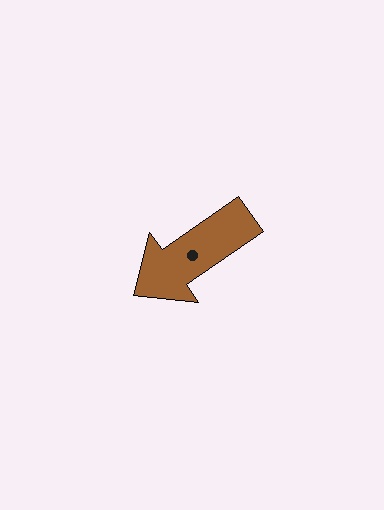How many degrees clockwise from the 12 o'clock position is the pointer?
Approximately 235 degrees.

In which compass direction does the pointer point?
Southwest.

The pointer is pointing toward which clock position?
Roughly 8 o'clock.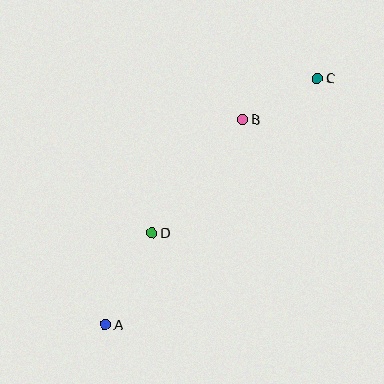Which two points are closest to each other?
Points B and C are closest to each other.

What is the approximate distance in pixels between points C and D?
The distance between C and D is approximately 226 pixels.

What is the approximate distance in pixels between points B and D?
The distance between B and D is approximately 145 pixels.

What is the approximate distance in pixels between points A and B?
The distance between A and B is approximately 247 pixels.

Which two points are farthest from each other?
Points A and C are farthest from each other.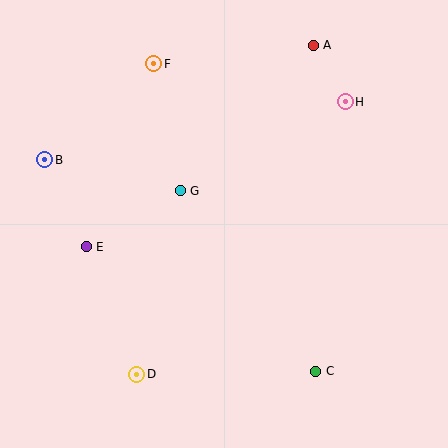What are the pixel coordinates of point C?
Point C is at (316, 371).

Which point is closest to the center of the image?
Point G at (180, 191) is closest to the center.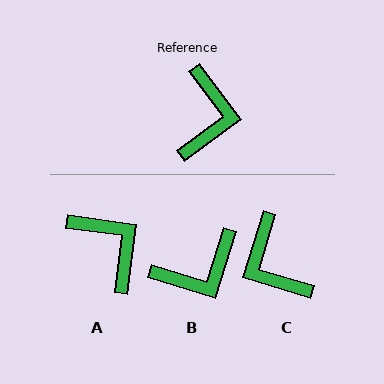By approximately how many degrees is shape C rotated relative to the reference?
Approximately 144 degrees clockwise.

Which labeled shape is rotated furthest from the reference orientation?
C, about 144 degrees away.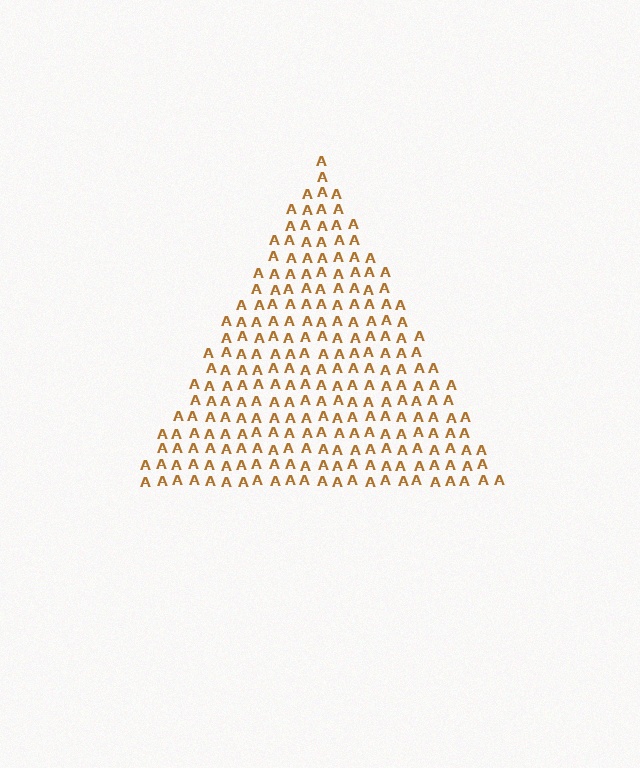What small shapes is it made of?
It is made of small letter A's.